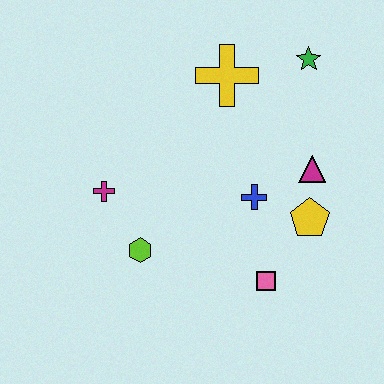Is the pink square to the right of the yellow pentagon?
No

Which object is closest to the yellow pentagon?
The magenta triangle is closest to the yellow pentagon.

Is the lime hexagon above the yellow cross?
No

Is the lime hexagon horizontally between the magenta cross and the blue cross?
Yes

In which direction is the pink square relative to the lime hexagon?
The pink square is to the right of the lime hexagon.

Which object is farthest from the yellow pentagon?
The magenta cross is farthest from the yellow pentagon.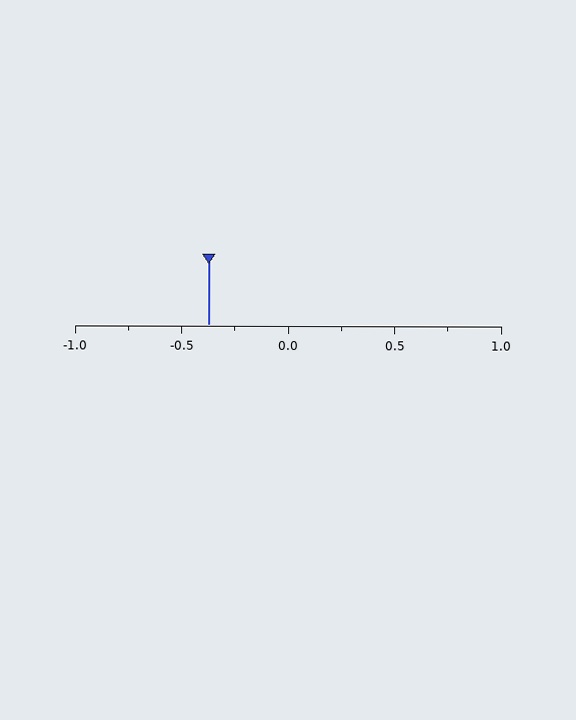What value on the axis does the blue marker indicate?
The marker indicates approximately -0.38.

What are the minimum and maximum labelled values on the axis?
The axis runs from -1.0 to 1.0.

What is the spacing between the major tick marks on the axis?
The major ticks are spaced 0.5 apart.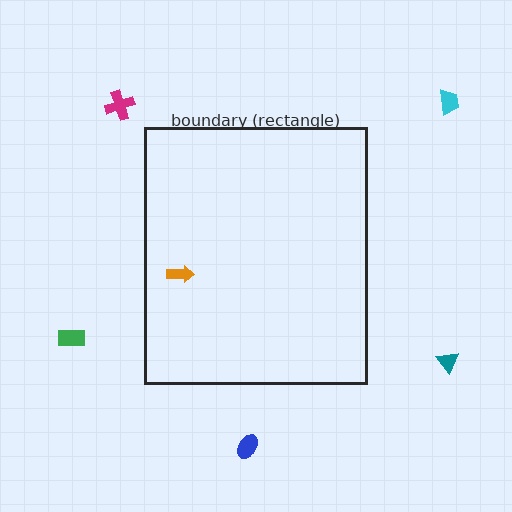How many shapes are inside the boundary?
1 inside, 5 outside.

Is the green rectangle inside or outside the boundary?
Outside.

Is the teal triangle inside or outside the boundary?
Outside.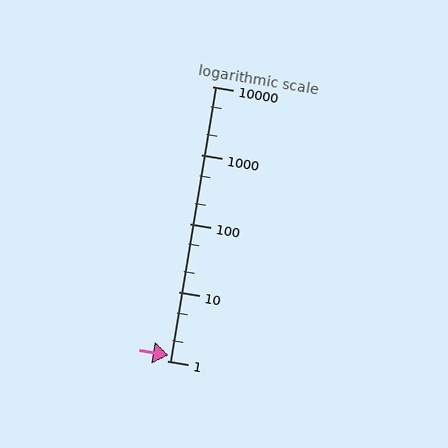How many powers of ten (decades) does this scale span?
The scale spans 4 decades, from 1 to 10000.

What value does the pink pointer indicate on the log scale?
The pointer indicates approximately 1.2.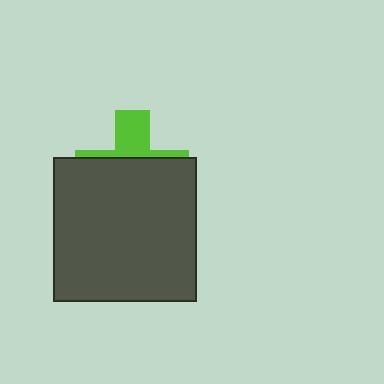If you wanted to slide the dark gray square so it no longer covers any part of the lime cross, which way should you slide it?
Slide it down — that is the most direct way to separate the two shapes.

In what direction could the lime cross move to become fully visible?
The lime cross could move up. That would shift it out from behind the dark gray square entirely.